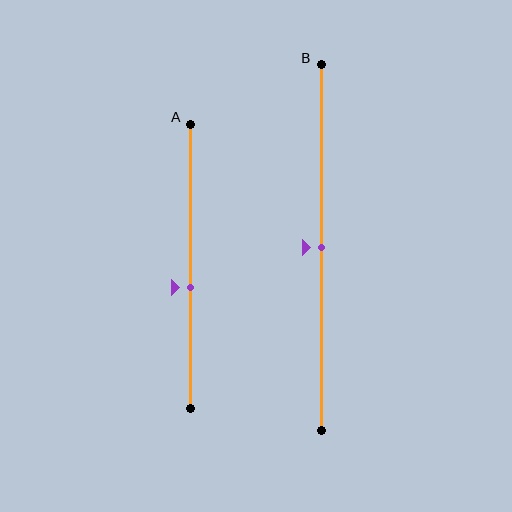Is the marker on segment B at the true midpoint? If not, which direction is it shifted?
Yes, the marker on segment B is at the true midpoint.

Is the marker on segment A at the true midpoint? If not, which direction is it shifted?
No, the marker on segment A is shifted downward by about 7% of the segment length.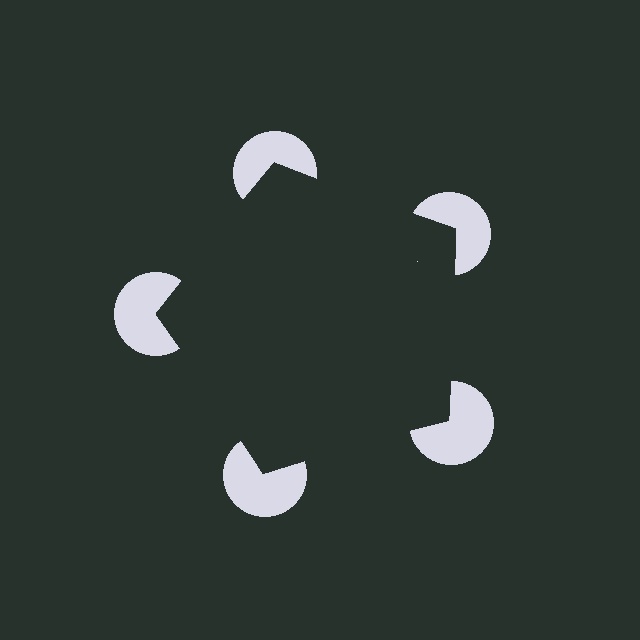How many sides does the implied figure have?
5 sides.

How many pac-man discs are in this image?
There are 5 — one at each vertex of the illusory pentagon.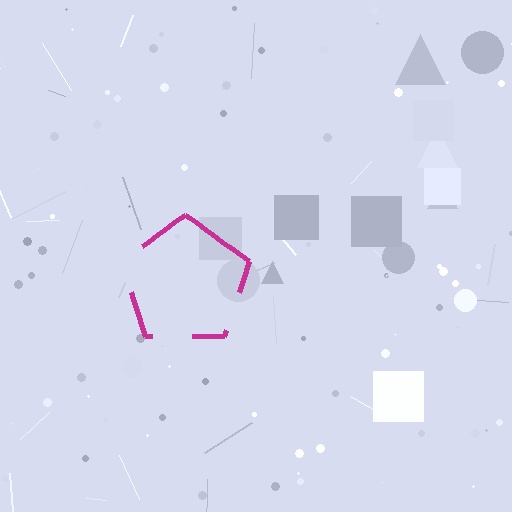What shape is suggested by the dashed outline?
The dashed outline suggests a pentagon.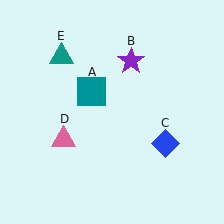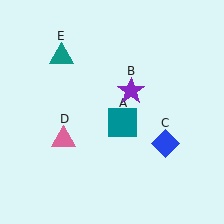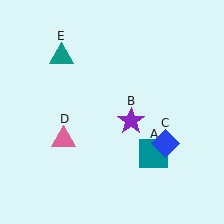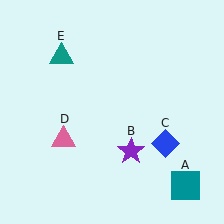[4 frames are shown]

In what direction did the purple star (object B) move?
The purple star (object B) moved down.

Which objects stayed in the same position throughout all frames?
Blue diamond (object C) and pink triangle (object D) and teal triangle (object E) remained stationary.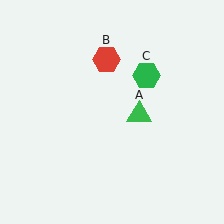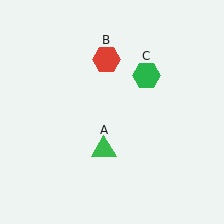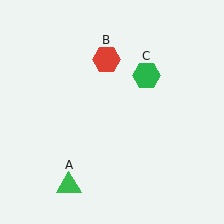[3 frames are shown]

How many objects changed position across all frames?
1 object changed position: green triangle (object A).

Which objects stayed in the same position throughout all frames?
Red hexagon (object B) and green hexagon (object C) remained stationary.